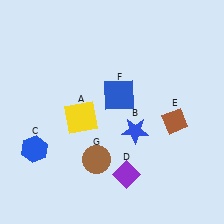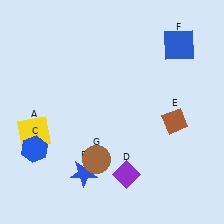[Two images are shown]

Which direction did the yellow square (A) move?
The yellow square (A) moved left.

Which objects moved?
The objects that moved are: the yellow square (A), the blue star (B), the blue square (F).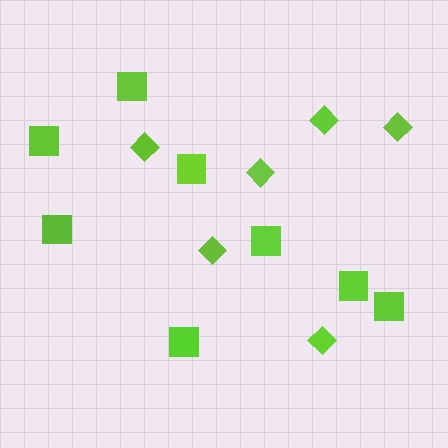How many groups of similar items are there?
There are 2 groups: one group of squares (8) and one group of diamonds (6).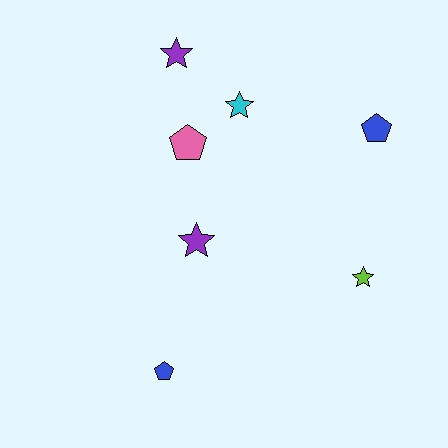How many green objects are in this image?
There are no green objects.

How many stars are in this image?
There are 4 stars.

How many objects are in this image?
There are 7 objects.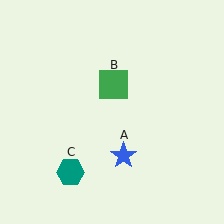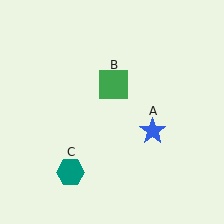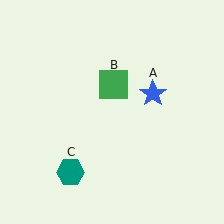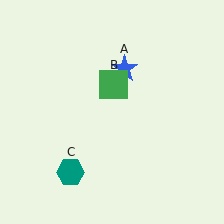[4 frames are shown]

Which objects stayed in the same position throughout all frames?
Green square (object B) and teal hexagon (object C) remained stationary.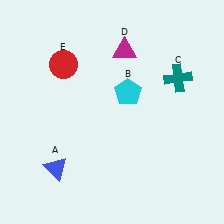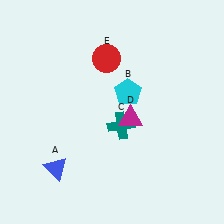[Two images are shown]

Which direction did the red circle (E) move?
The red circle (E) moved right.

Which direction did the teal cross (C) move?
The teal cross (C) moved left.